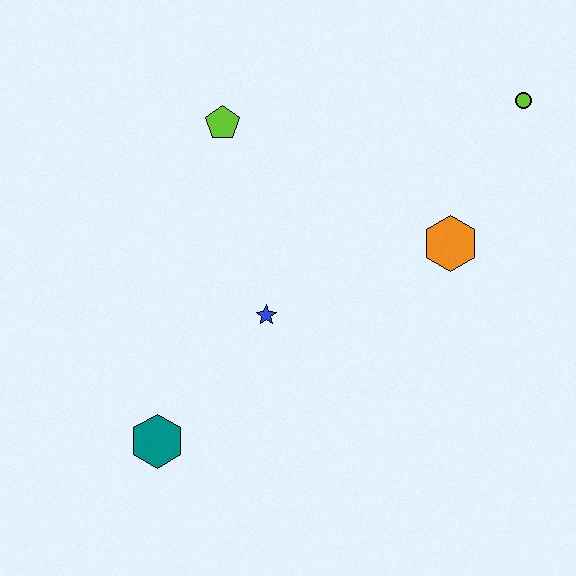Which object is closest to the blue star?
The teal hexagon is closest to the blue star.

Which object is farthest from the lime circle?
The teal hexagon is farthest from the lime circle.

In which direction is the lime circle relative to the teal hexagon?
The lime circle is to the right of the teal hexagon.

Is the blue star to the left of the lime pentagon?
No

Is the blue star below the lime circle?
Yes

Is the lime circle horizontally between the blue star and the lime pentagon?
No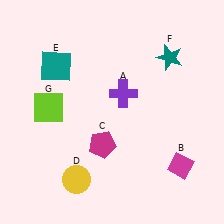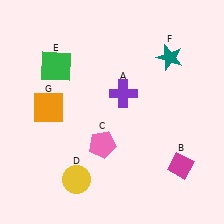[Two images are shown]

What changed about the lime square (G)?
In Image 1, G is lime. In Image 2, it changed to orange.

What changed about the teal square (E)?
In Image 1, E is teal. In Image 2, it changed to green.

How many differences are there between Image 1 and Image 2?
There are 3 differences between the two images.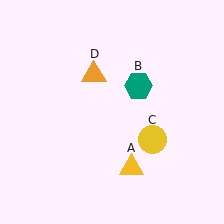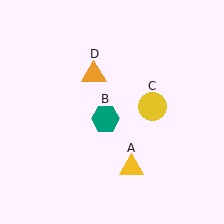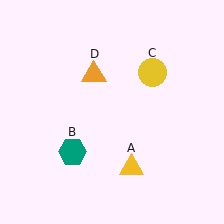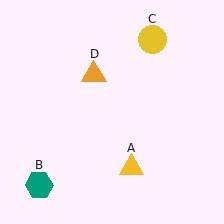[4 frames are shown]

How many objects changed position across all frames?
2 objects changed position: teal hexagon (object B), yellow circle (object C).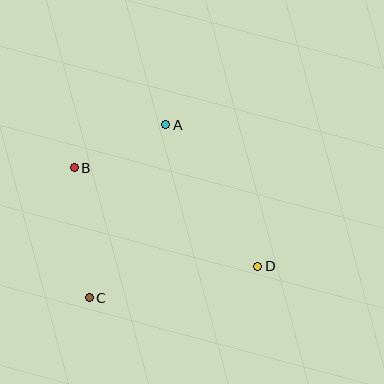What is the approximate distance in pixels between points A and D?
The distance between A and D is approximately 169 pixels.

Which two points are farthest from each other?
Points B and D are farthest from each other.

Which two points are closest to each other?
Points A and B are closest to each other.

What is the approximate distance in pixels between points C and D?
The distance between C and D is approximately 172 pixels.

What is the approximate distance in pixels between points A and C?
The distance between A and C is approximately 189 pixels.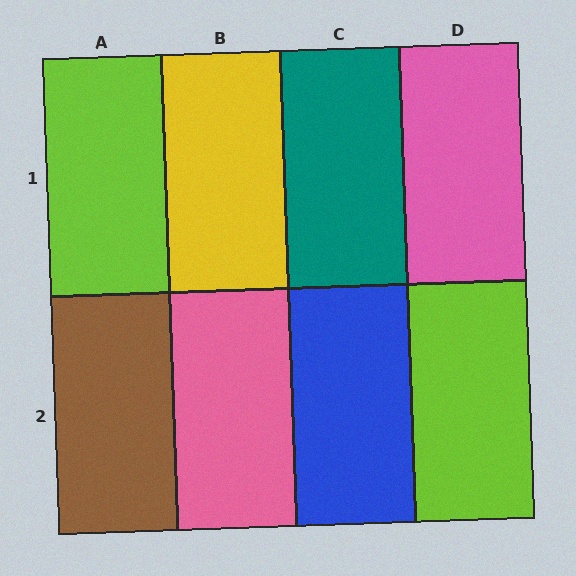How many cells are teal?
1 cell is teal.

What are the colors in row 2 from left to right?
Brown, pink, blue, lime.